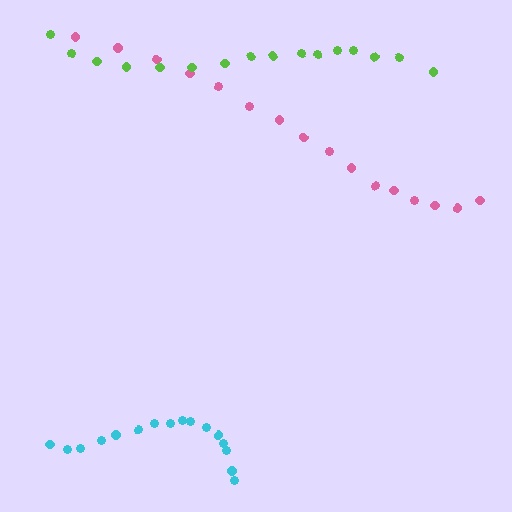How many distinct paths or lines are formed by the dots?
There are 3 distinct paths.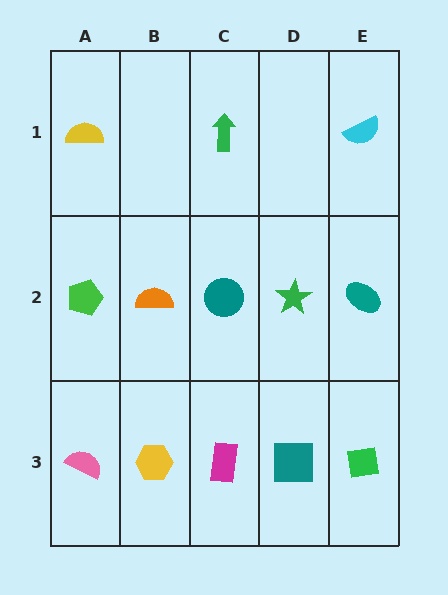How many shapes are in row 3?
5 shapes.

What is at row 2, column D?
A green star.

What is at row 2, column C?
A teal circle.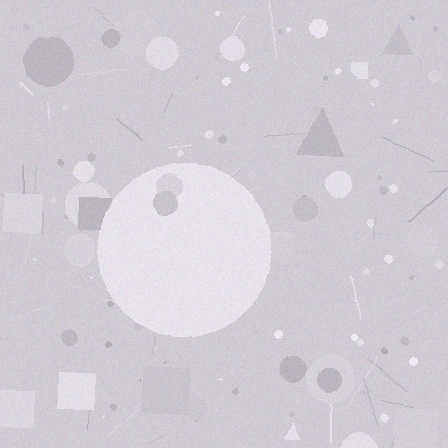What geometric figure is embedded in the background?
A circle is embedded in the background.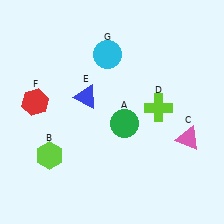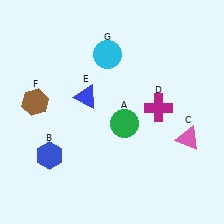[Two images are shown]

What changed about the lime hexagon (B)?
In Image 1, B is lime. In Image 2, it changed to blue.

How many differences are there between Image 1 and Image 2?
There are 3 differences between the two images.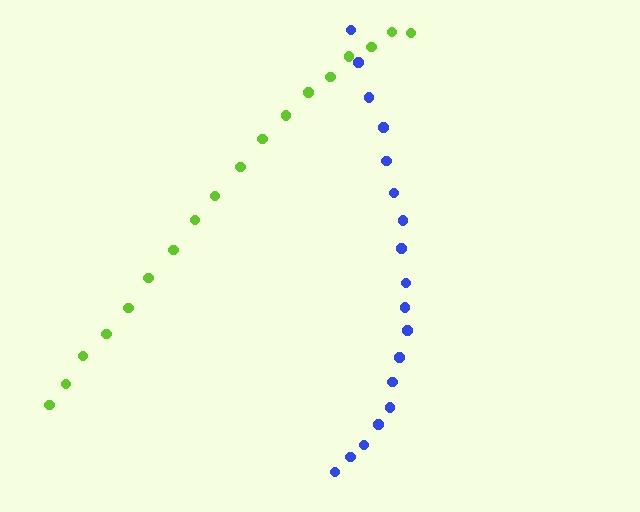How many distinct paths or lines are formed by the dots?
There are 2 distinct paths.